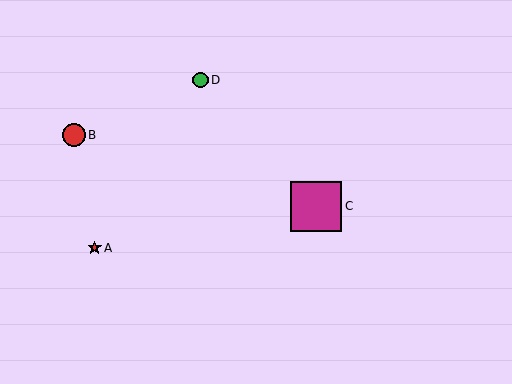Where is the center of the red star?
The center of the red star is at (95, 248).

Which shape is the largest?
The magenta square (labeled C) is the largest.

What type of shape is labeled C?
Shape C is a magenta square.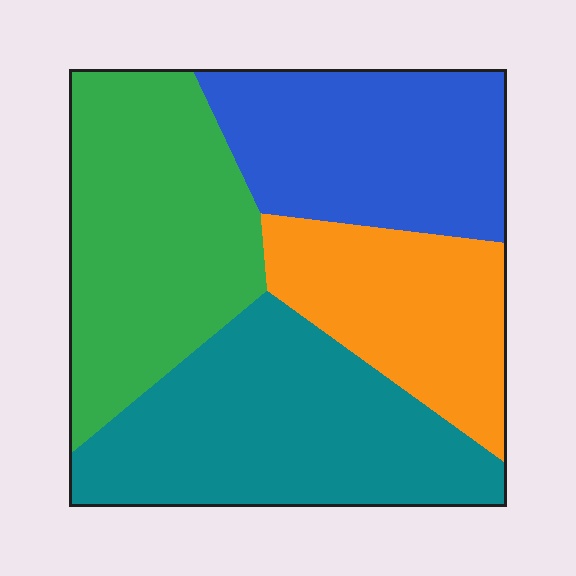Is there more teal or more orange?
Teal.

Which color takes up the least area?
Orange, at roughly 20%.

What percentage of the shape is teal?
Teal covers 30% of the shape.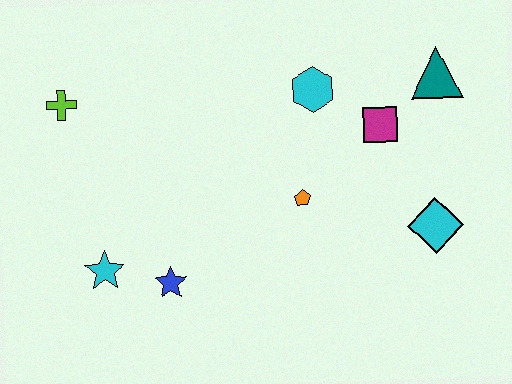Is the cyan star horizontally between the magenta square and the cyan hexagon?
No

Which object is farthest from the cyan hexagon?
The cyan star is farthest from the cyan hexagon.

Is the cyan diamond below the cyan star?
No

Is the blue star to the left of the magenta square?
Yes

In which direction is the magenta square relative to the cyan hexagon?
The magenta square is to the right of the cyan hexagon.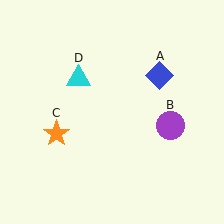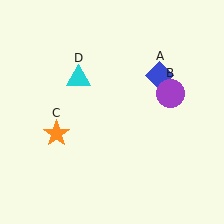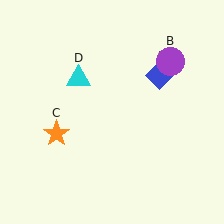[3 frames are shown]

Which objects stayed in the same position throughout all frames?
Blue diamond (object A) and orange star (object C) and cyan triangle (object D) remained stationary.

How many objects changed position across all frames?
1 object changed position: purple circle (object B).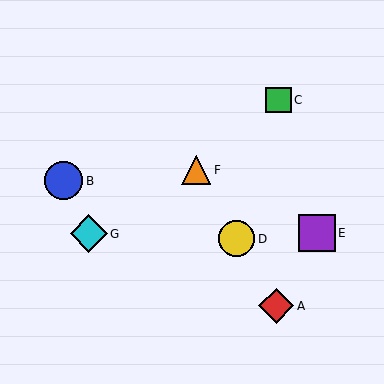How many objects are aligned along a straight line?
3 objects (A, D, F) are aligned along a straight line.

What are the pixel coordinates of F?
Object F is at (196, 170).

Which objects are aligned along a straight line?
Objects A, D, F are aligned along a straight line.